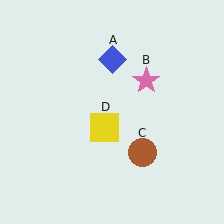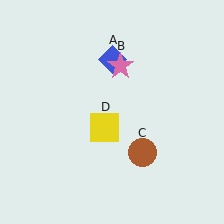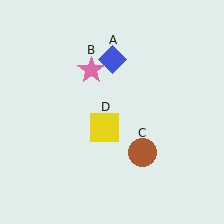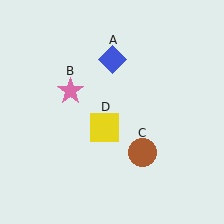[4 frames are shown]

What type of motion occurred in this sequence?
The pink star (object B) rotated counterclockwise around the center of the scene.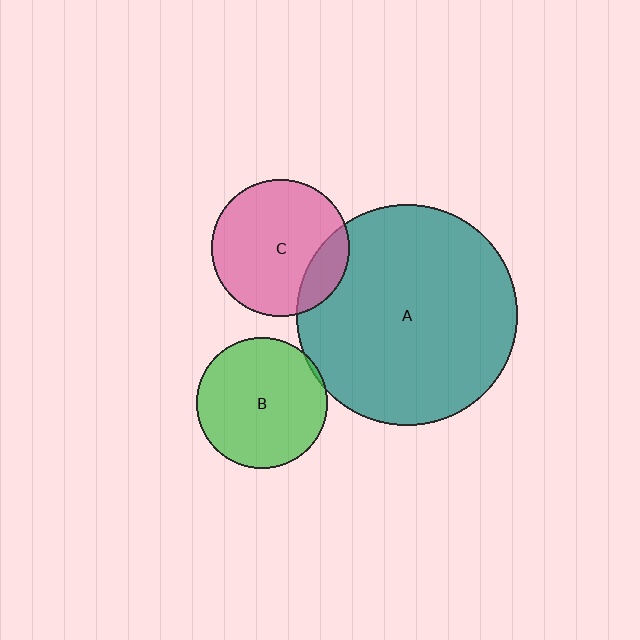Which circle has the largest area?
Circle A (teal).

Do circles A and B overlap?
Yes.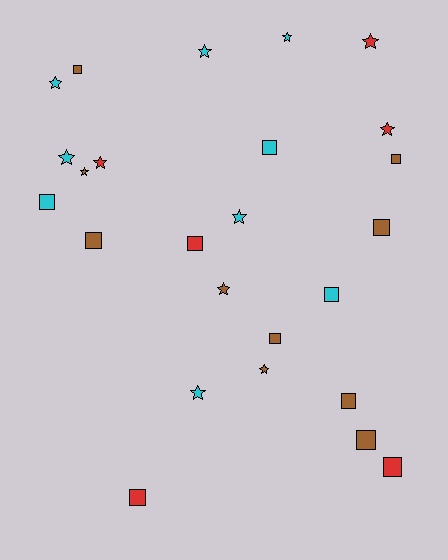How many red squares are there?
There are 3 red squares.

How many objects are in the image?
There are 25 objects.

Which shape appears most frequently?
Square, with 13 objects.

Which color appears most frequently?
Brown, with 10 objects.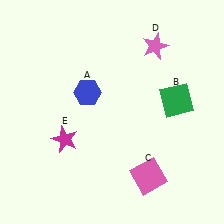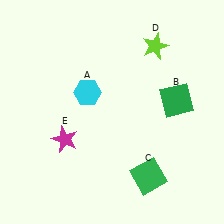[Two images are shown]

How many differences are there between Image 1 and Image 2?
There are 3 differences between the two images.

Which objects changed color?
A changed from blue to cyan. C changed from pink to green. D changed from pink to lime.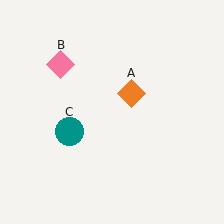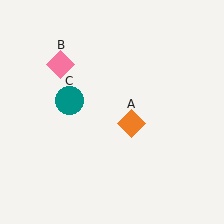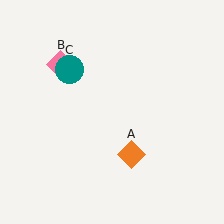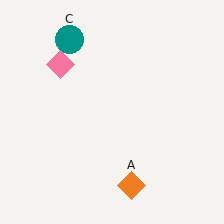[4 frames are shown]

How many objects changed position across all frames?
2 objects changed position: orange diamond (object A), teal circle (object C).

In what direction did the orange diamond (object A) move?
The orange diamond (object A) moved down.